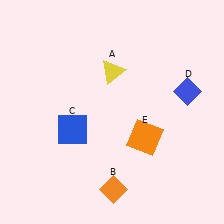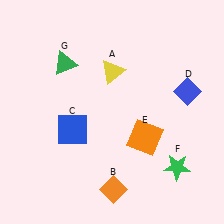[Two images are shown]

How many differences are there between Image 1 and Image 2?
There are 2 differences between the two images.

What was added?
A green star (F), a green triangle (G) were added in Image 2.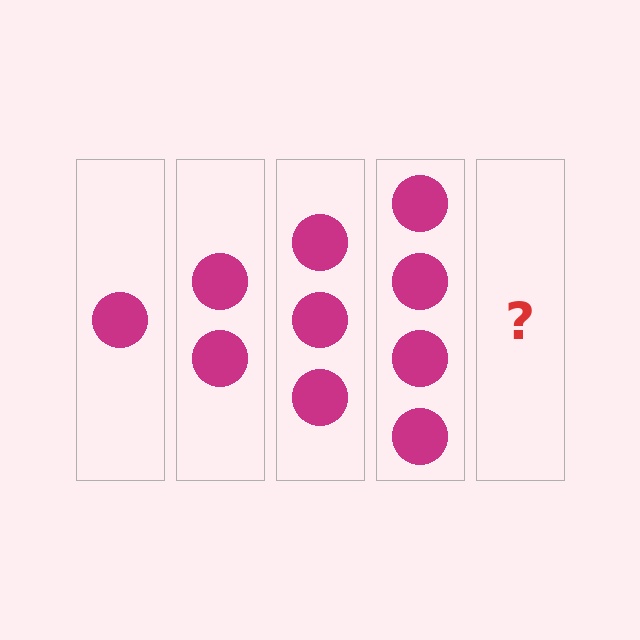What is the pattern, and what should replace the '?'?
The pattern is that each step adds one more circle. The '?' should be 5 circles.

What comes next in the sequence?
The next element should be 5 circles.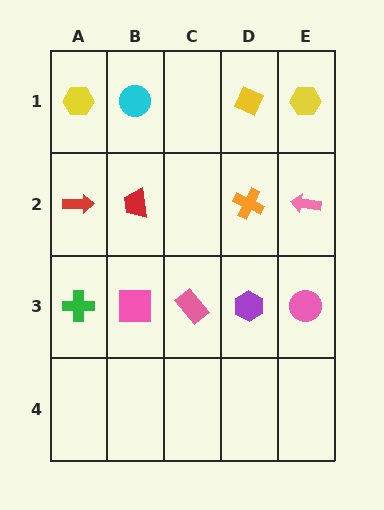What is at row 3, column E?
A pink circle.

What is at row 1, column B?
A cyan circle.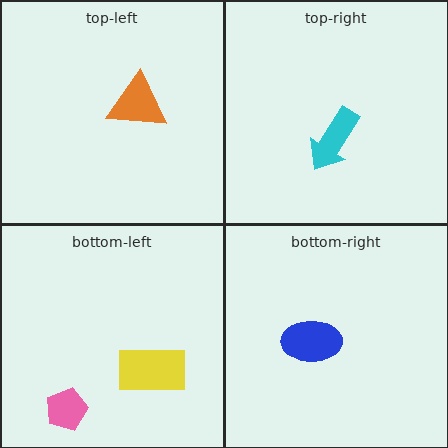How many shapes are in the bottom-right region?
1.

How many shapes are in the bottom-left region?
2.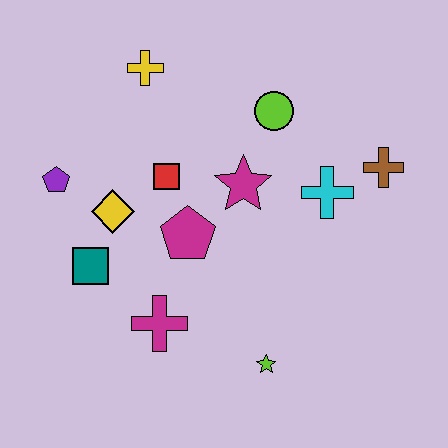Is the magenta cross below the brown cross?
Yes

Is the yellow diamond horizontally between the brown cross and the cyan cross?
No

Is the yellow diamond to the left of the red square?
Yes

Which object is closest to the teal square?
The yellow diamond is closest to the teal square.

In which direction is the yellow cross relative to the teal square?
The yellow cross is above the teal square.